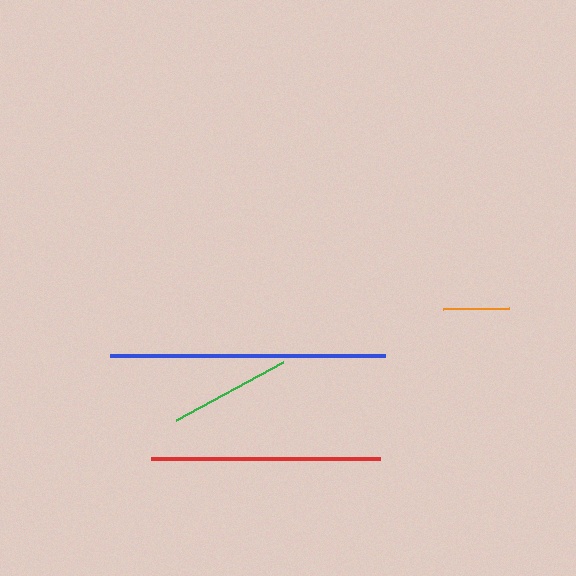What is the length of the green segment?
The green segment is approximately 122 pixels long.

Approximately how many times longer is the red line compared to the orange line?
The red line is approximately 3.4 times the length of the orange line.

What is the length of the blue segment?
The blue segment is approximately 275 pixels long.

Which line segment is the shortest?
The orange line is the shortest at approximately 67 pixels.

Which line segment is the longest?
The blue line is the longest at approximately 275 pixels.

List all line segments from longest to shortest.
From longest to shortest: blue, red, green, orange.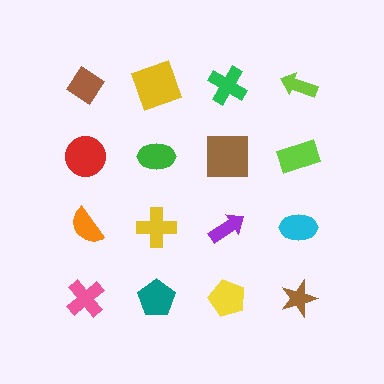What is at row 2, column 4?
A lime rectangle.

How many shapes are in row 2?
4 shapes.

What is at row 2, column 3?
A brown square.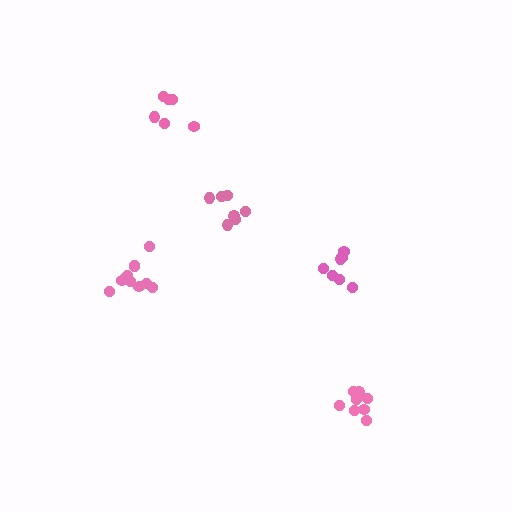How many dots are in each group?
Group 1: 11 dots, Group 2: 7 dots, Group 3: 9 dots, Group 4: 7 dots, Group 5: 6 dots (40 total).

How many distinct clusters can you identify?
There are 5 distinct clusters.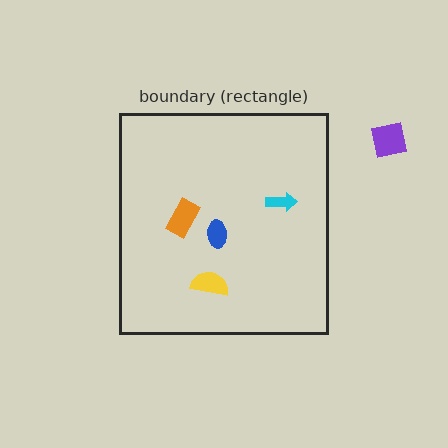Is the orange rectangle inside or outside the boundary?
Inside.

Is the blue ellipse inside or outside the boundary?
Inside.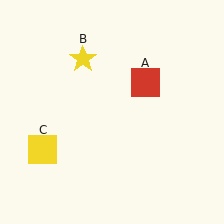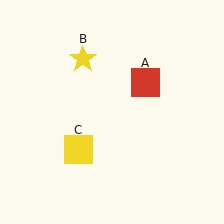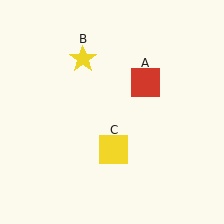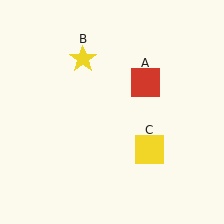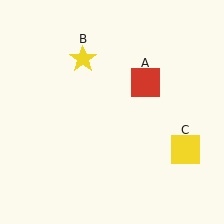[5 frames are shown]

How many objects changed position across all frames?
1 object changed position: yellow square (object C).